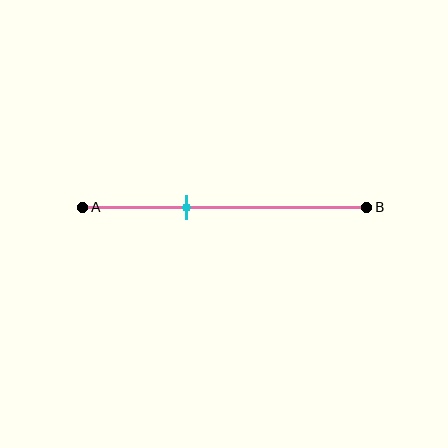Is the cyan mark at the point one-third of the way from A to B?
No, the mark is at about 35% from A, not at the 33% one-third point.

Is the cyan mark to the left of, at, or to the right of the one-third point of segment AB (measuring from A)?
The cyan mark is to the right of the one-third point of segment AB.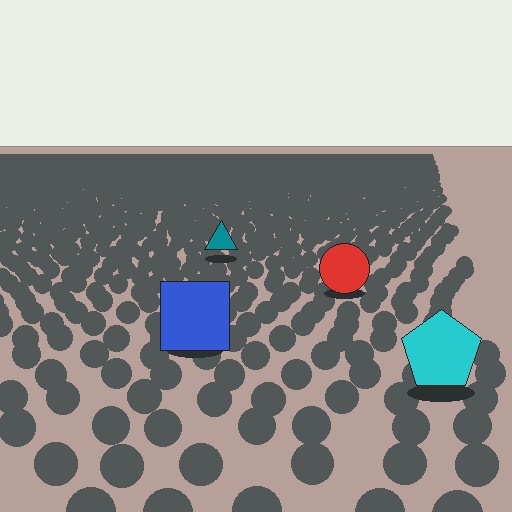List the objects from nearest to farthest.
From nearest to farthest: the cyan pentagon, the blue square, the red circle, the teal triangle.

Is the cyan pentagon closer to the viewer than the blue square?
Yes. The cyan pentagon is closer — you can tell from the texture gradient: the ground texture is coarser near it.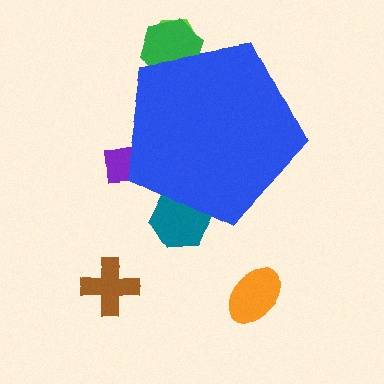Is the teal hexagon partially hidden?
Yes, the teal hexagon is partially hidden behind the blue pentagon.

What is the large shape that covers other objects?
A blue pentagon.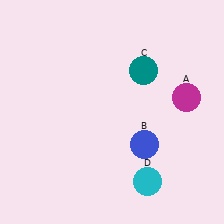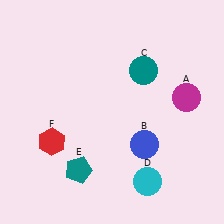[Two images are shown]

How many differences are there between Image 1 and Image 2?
There are 2 differences between the two images.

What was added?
A teal pentagon (E), a red hexagon (F) were added in Image 2.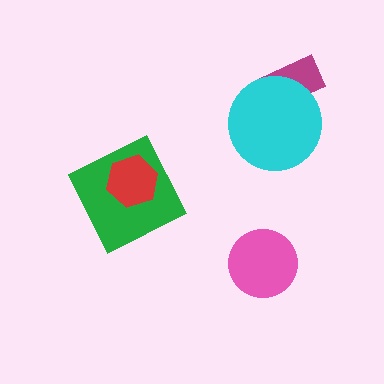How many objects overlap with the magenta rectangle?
1 object overlaps with the magenta rectangle.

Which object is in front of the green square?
The red hexagon is in front of the green square.